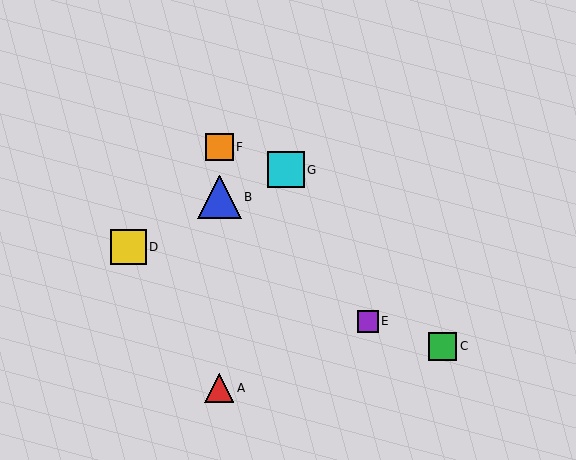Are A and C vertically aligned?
No, A is at x≈219 and C is at x≈443.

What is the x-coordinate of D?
Object D is at x≈129.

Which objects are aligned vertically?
Objects A, B, F are aligned vertically.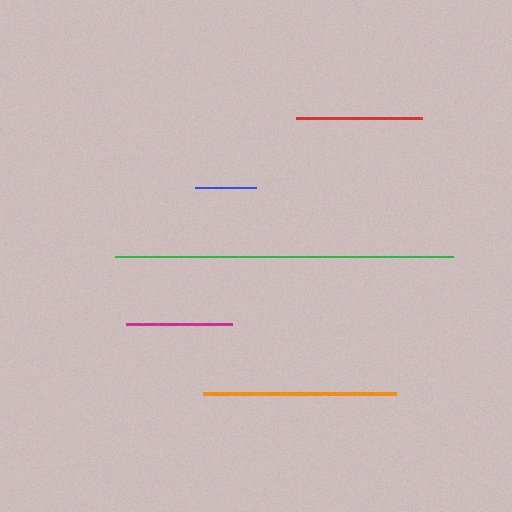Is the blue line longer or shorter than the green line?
The green line is longer than the blue line.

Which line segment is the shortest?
The blue line is the shortest at approximately 61 pixels.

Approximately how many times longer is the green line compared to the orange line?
The green line is approximately 1.8 times the length of the orange line.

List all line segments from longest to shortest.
From longest to shortest: green, orange, red, magenta, blue.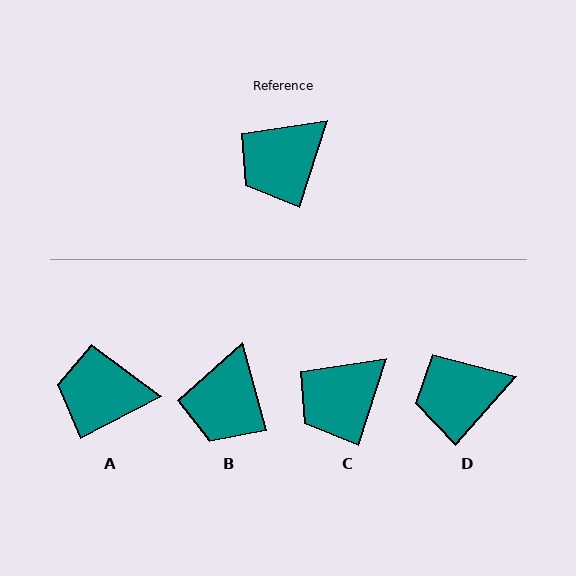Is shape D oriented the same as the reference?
No, it is off by about 24 degrees.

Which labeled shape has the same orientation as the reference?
C.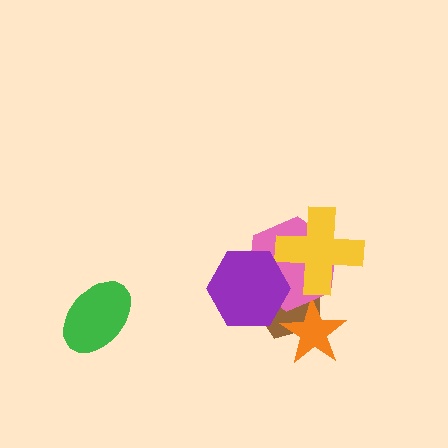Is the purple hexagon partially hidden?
No, no other shape covers it.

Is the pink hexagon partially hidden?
Yes, it is partially covered by another shape.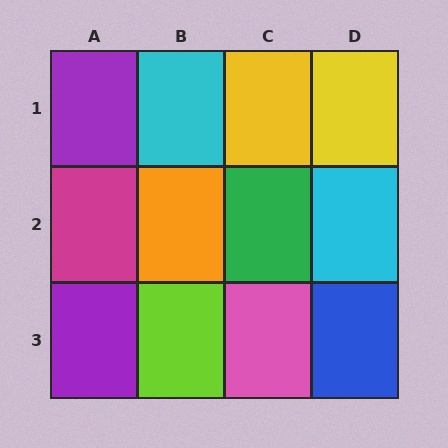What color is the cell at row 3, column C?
Pink.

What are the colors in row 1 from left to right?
Purple, cyan, yellow, yellow.